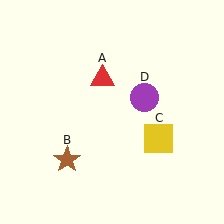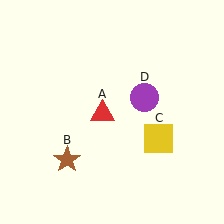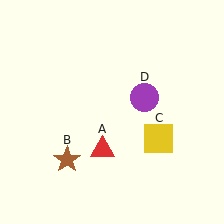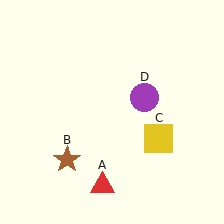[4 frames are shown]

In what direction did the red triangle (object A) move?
The red triangle (object A) moved down.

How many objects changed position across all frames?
1 object changed position: red triangle (object A).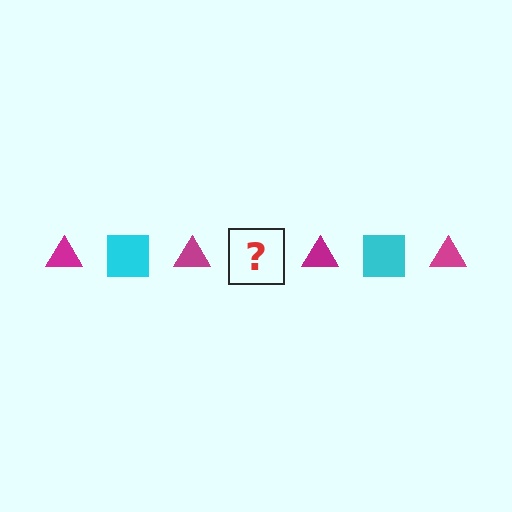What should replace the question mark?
The question mark should be replaced with a cyan square.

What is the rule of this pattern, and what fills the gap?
The rule is that the pattern alternates between magenta triangle and cyan square. The gap should be filled with a cyan square.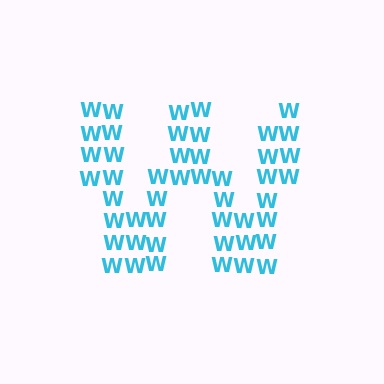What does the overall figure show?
The overall figure shows the letter W.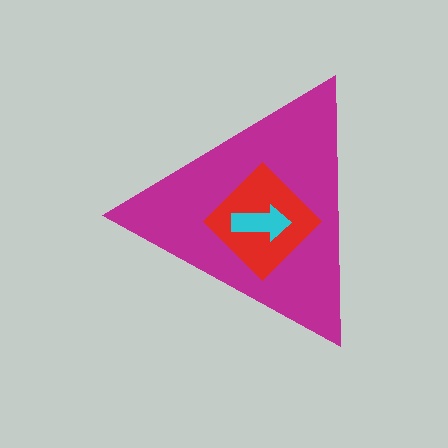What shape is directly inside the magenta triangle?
The red diamond.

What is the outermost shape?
The magenta triangle.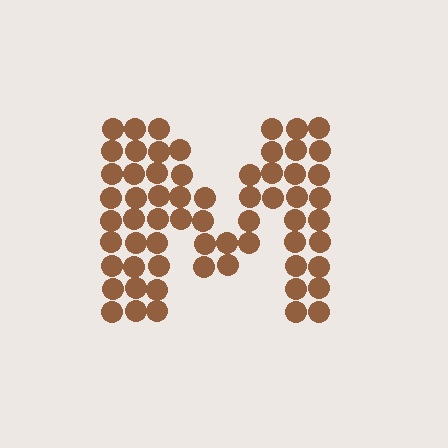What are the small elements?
The small elements are circles.